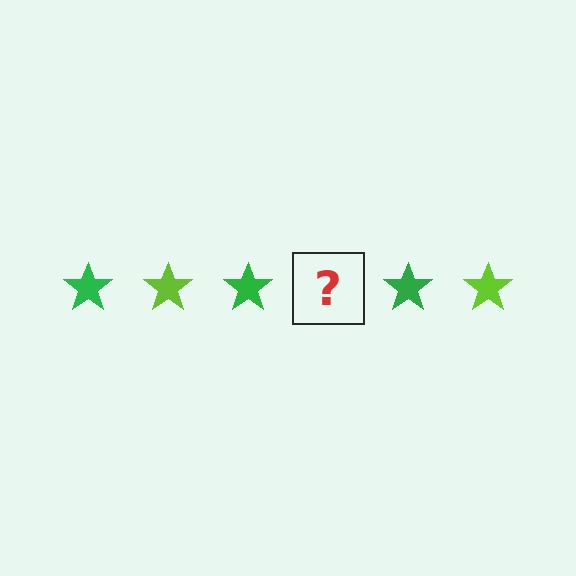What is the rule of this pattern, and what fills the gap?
The rule is that the pattern cycles through green, lime stars. The gap should be filled with a lime star.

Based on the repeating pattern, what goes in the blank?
The blank should be a lime star.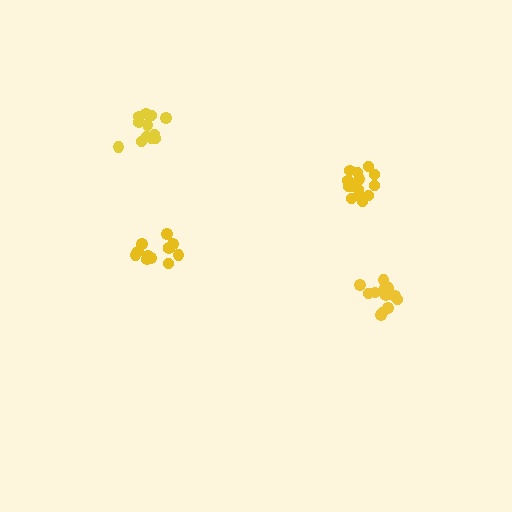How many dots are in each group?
Group 1: 15 dots, Group 2: 12 dots, Group 3: 12 dots, Group 4: 12 dots (51 total).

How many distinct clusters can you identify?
There are 4 distinct clusters.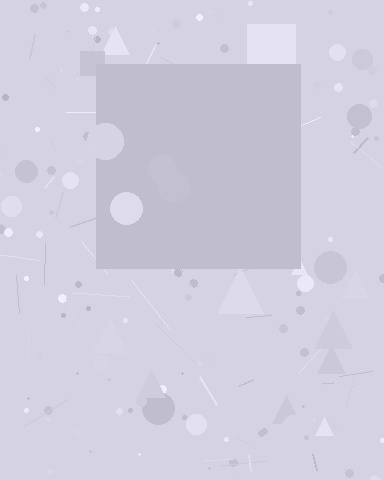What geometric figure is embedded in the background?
A square is embedded in the background.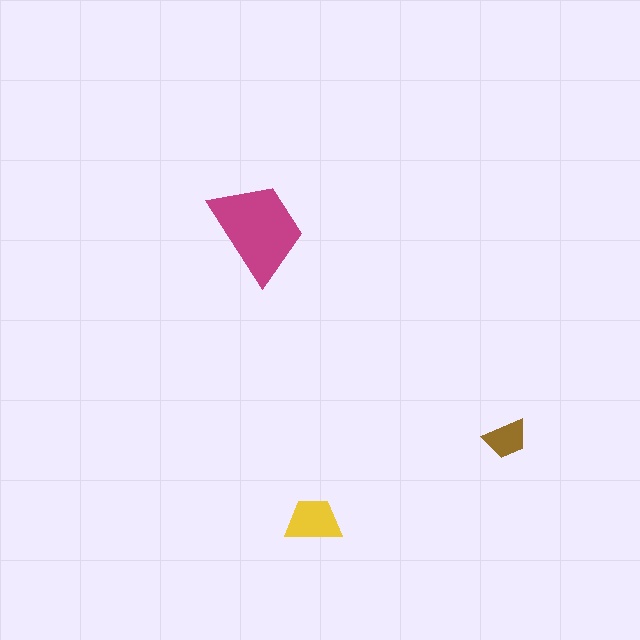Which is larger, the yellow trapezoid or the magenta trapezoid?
The magenta one.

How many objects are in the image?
There are 3 objects in the image.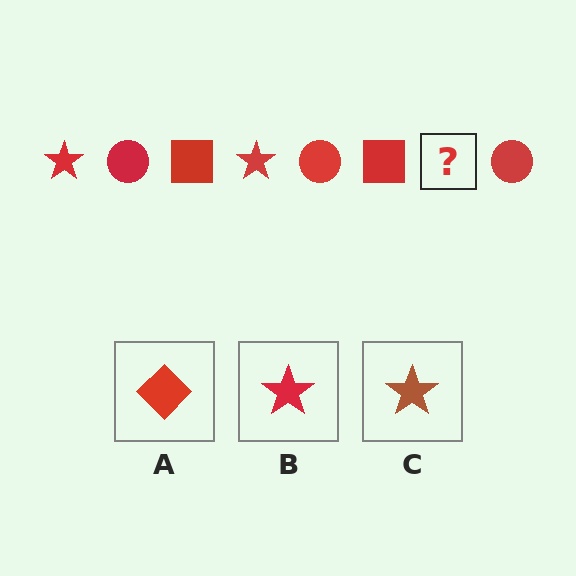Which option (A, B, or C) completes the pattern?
B.